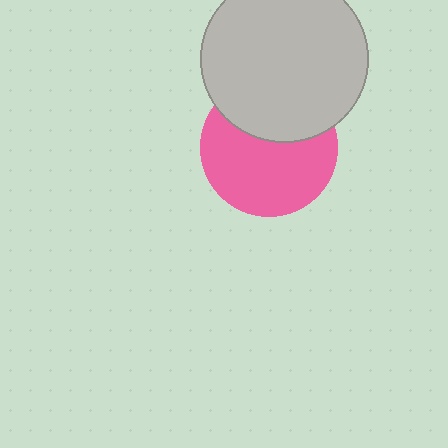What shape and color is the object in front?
The object in front is a light gray circle.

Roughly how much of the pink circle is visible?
About half of it is visible (roughly 63%).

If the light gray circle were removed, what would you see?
You would see the complete pink circle.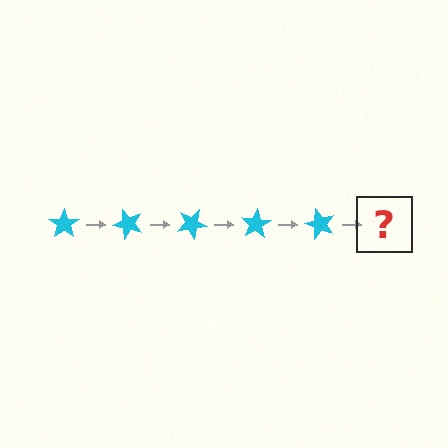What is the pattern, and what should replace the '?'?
The pattern is that the star rotates 50 degrees each step. The '?' should be a cyan star rotated 250 degrees.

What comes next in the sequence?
The next element should be a cyan star rotated 250 degrees.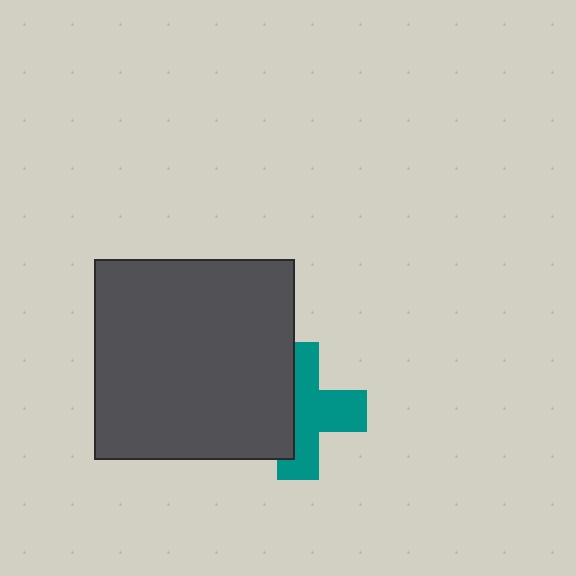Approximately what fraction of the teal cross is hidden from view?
Roughly 42% of the teal cross is hidden behind the dark gray square.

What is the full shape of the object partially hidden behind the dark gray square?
The partially hidden object is a teal cross.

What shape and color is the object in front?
The object in front is a dark gray square.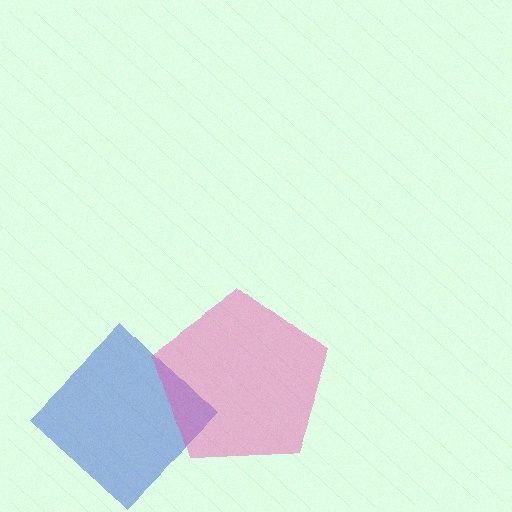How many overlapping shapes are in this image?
There are 2 overlapping shapes in the image.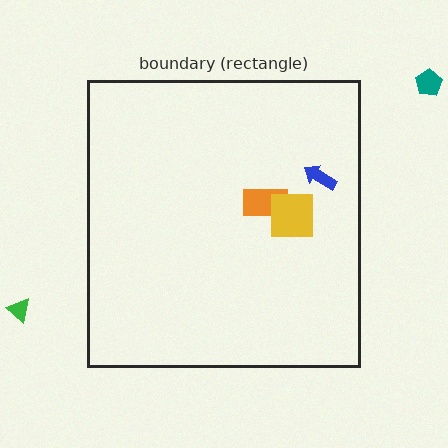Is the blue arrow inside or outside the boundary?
Inside.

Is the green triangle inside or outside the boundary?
Outside.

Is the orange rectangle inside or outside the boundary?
Inside.